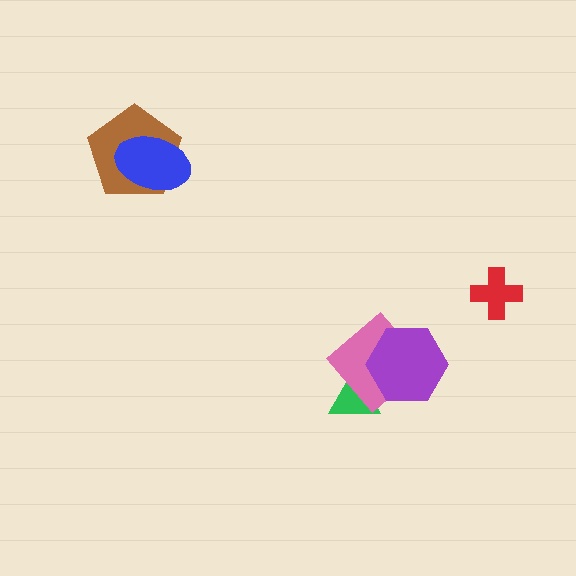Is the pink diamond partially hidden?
Yes, it is partially covered by another shape.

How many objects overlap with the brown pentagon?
1 object overlaps with the brown pentagon.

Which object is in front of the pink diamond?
The purple hexagon is in front of the pink diamond.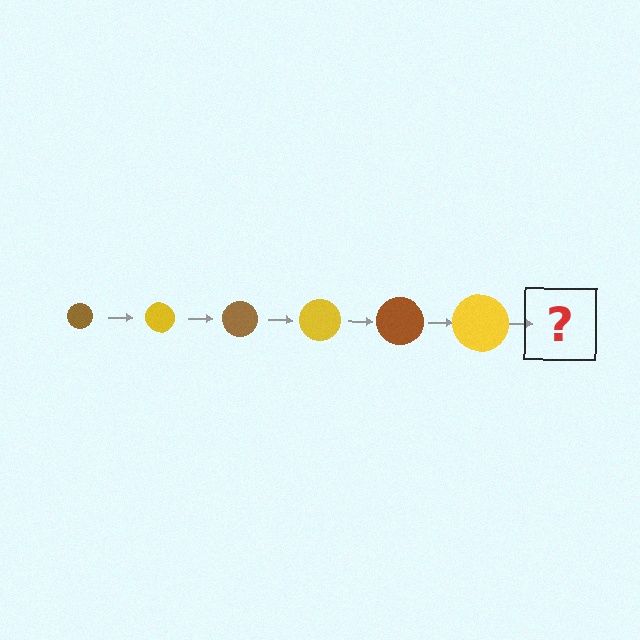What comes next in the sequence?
The next element should be a brown circle, larger than the previous one.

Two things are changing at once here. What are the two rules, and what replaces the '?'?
The two rules are that the circle grows larger each step and the color cycles through brown and yellow. The '?' should be a brown circle, larger than the previous one.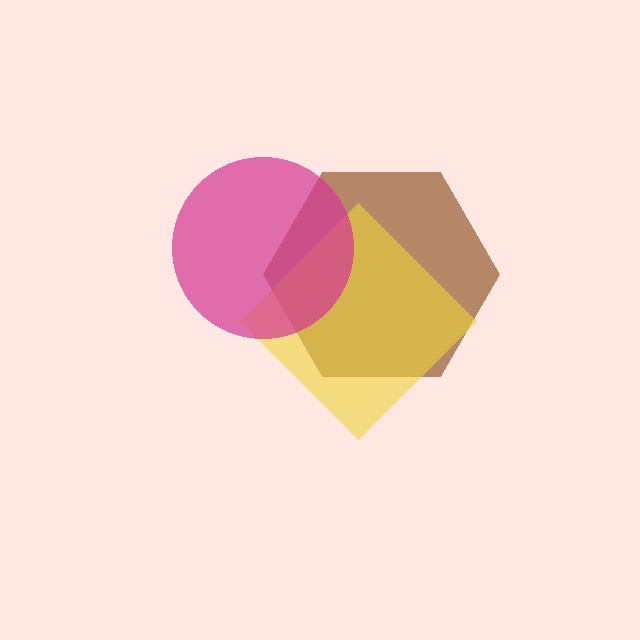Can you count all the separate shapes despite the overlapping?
Yes, there are 3 separate shapes.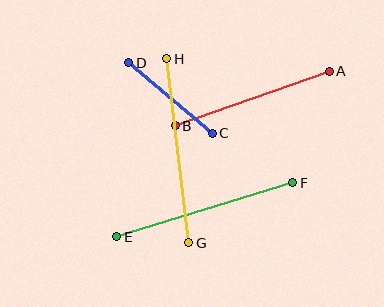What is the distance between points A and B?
The distance is approximately 163 pixels.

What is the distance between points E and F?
The distance is approximately 184 pixels.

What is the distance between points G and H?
The distance is approximately 185 pixels.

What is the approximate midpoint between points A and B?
The midpoint is at approximately (252, 99) pixels.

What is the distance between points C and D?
The distance is approximately 109 pixels.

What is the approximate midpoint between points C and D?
The midpoint is at approximately (170, 98) pixels.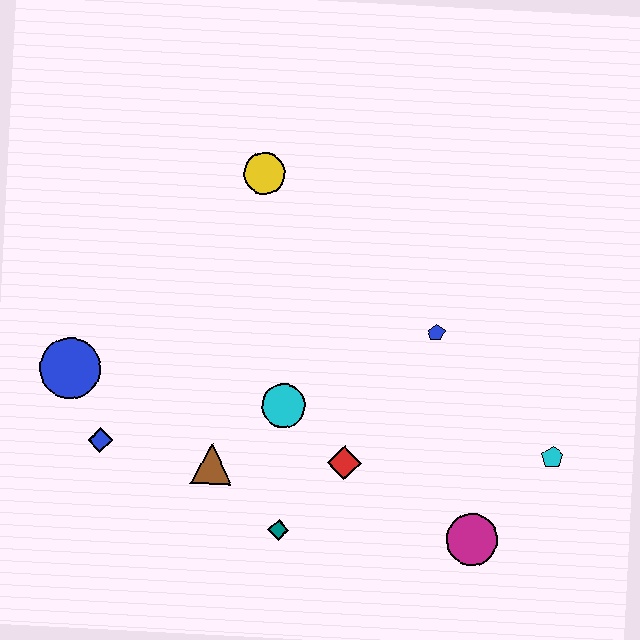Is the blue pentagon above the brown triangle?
Yes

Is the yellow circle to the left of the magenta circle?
Yes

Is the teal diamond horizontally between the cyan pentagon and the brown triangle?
Yes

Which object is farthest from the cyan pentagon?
The blue circle is farthest from the cyan pentagon.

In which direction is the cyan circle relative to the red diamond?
The cyan circle is to the left of the red diamond.